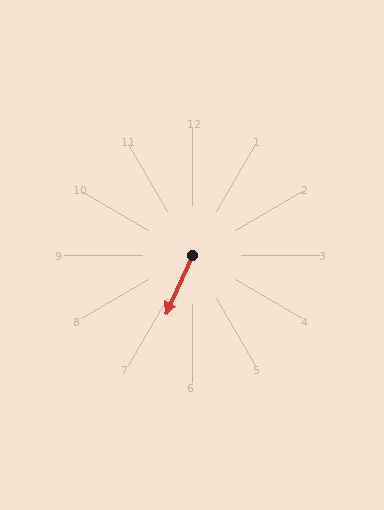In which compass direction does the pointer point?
Southwest.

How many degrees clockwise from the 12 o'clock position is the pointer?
Approximately 204 degrees.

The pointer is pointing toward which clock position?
Roughly 7 o'clock.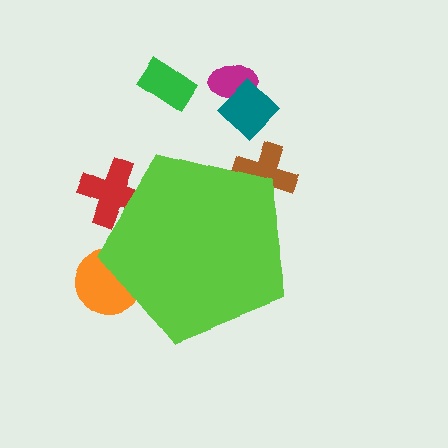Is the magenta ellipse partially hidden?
No, the magenta ellipse is fully visible.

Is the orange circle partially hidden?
Yes, the orange circle is partially hidden behind the lime pentagon.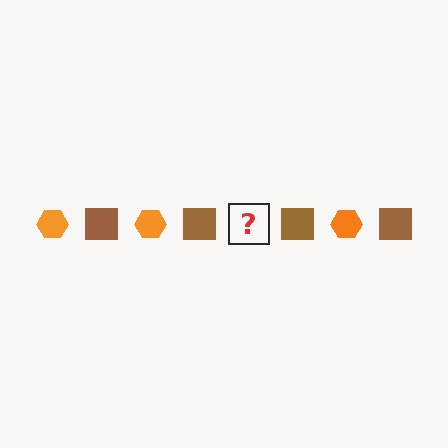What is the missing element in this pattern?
The missing element is an orange hexagon.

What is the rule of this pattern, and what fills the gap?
The rule is that the pattern alternates between orange hexagon and brown square. The gap should be filled with an orange hexagon.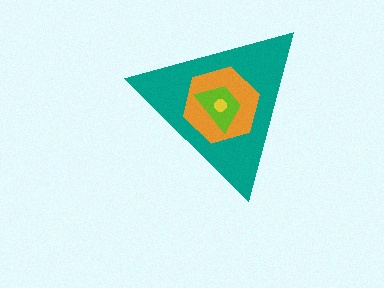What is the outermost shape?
The teal triangle.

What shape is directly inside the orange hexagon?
The lime trapezoid.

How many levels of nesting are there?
4.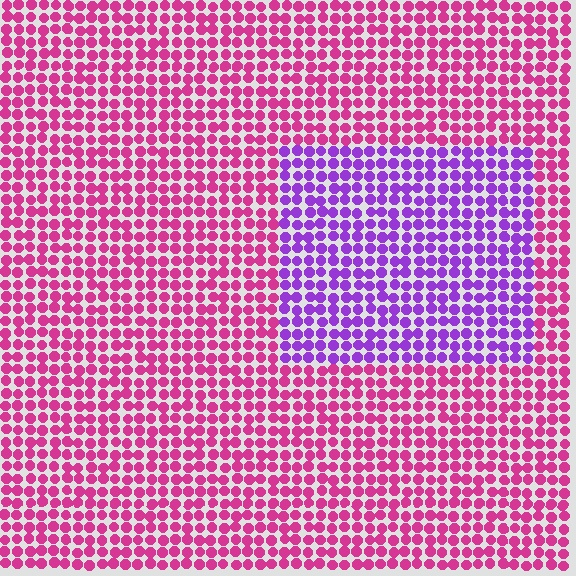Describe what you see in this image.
The image is filled with small magenta elements in a uniform arrangement. A rectangle-shaped region is visible where the elements are tinted to a slightly different hue, forming a subtle color boundary.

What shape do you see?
I see a rectangle.